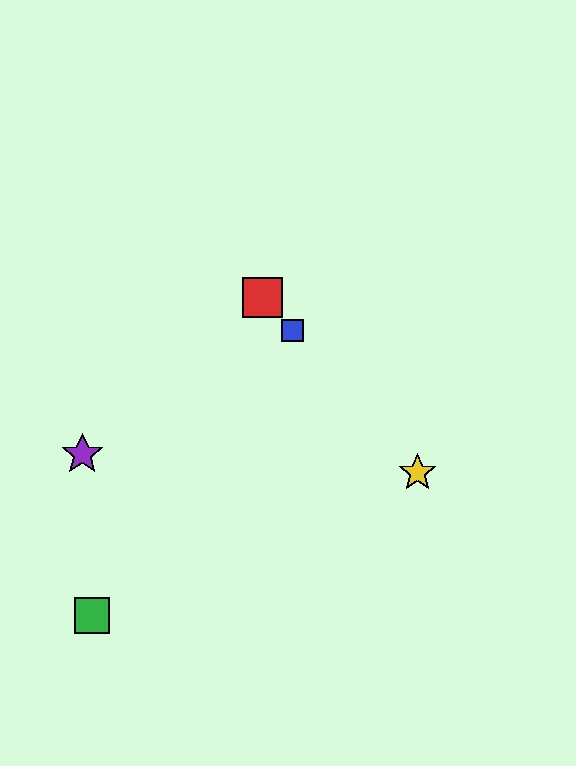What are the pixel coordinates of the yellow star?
The yellow star is at (417, 473).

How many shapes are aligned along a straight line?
3 shapes (the red square, the blue square, the yellow star) are aligned along a straight line.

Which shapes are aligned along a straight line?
The red square, the blue square, the yellow star are aligned along a straight line.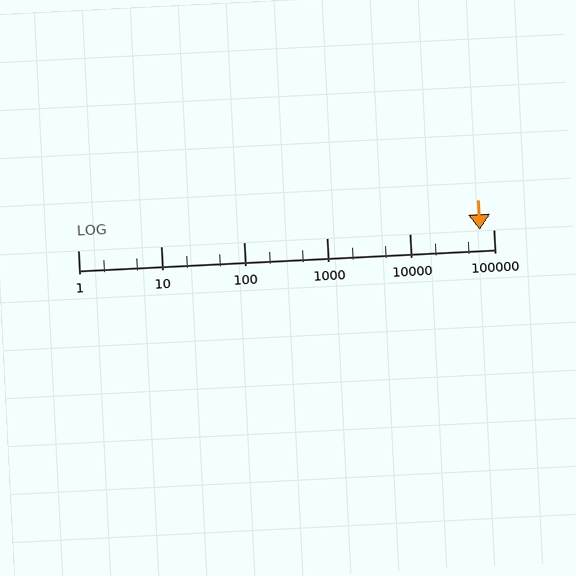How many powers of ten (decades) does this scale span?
The scale spans 5 decades, from 1 to 100000.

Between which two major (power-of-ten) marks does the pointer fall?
The pointer is between 10000 and 100000.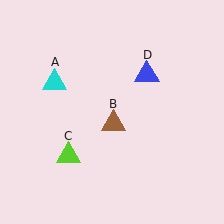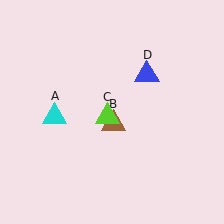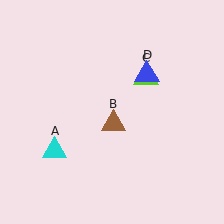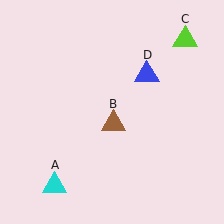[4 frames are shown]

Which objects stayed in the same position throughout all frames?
Brown triangle (object B) and blue triangle (object D) remained stationary.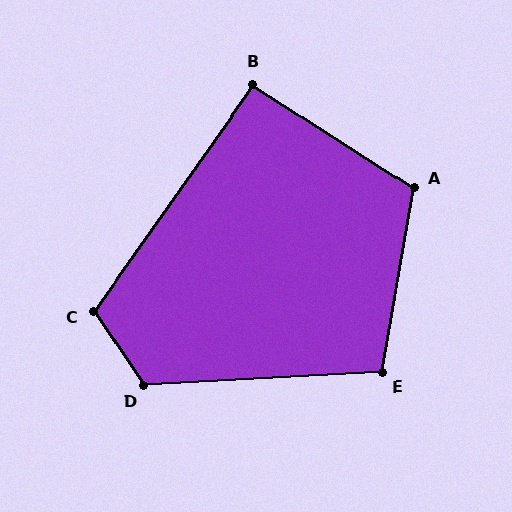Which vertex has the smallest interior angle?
B, at approximately 92 degrees.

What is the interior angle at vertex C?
Approximately 111 degrees (obtuse).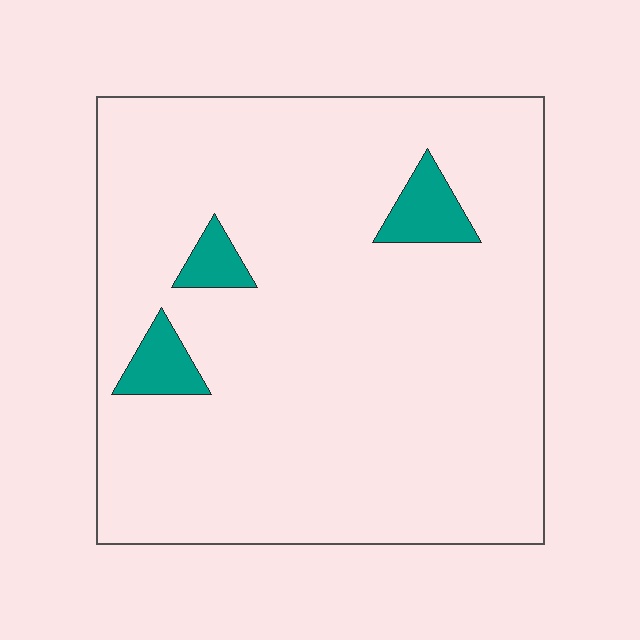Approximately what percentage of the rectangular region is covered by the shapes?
Approximately 5%.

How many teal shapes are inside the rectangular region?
3.